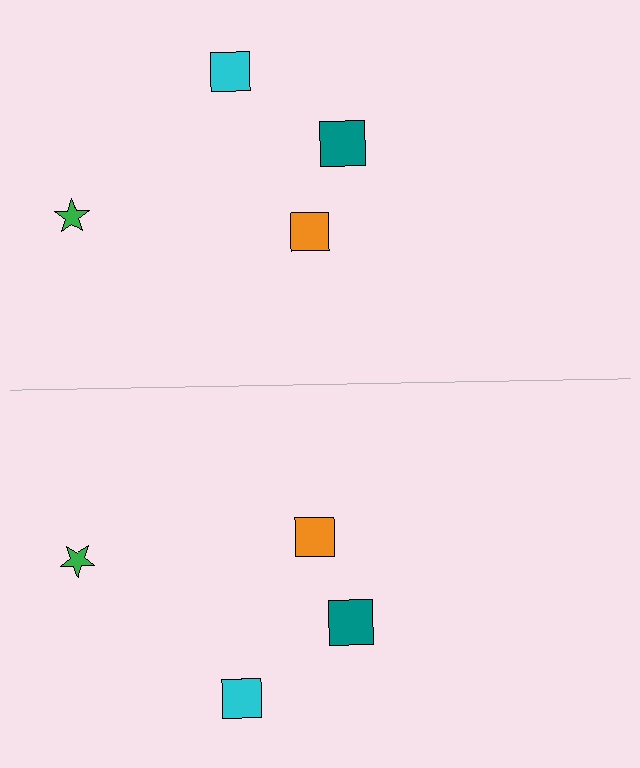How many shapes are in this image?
There are 8 shapes in this image.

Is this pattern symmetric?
Yes, this pattern has bilateral (reflection) symmetry.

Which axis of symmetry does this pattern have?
The pattern has a horizontal axis of symmetry running through the center of the image.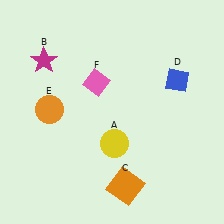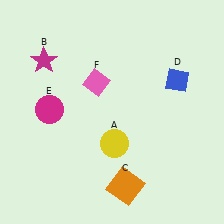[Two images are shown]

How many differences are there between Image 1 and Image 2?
There is 1 difference between the two images.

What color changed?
The circle (E) changed from orange in Image 1 to magenta in Image 2.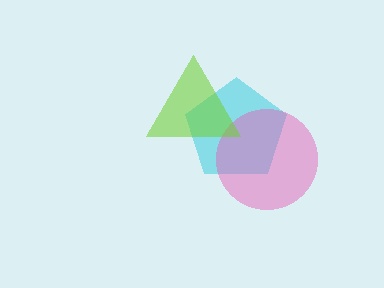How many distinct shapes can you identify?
There are 3 distinct shapes: a cyan pentagon, a pink circle, a lime triangle.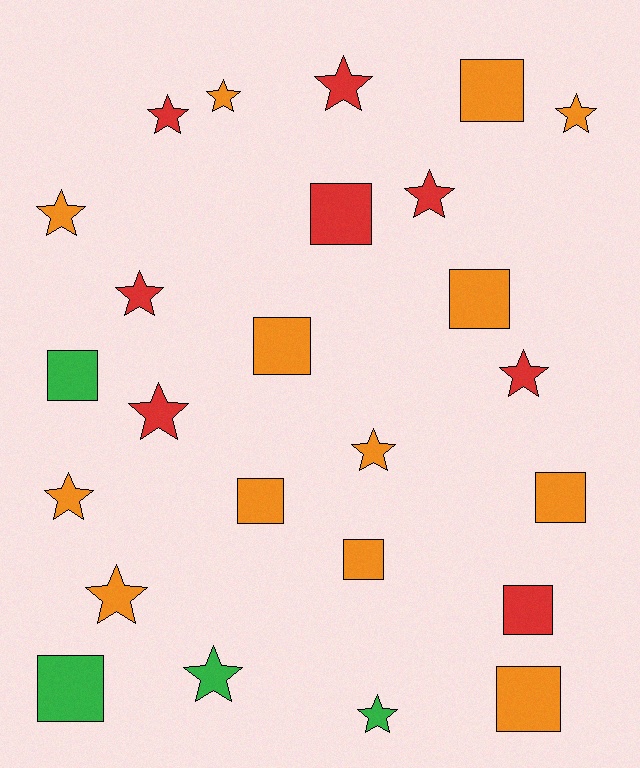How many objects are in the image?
There are 25 objects.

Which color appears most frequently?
Orange, with 13 objects.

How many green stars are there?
There are 2 green stars.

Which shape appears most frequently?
Star, with 14 objects.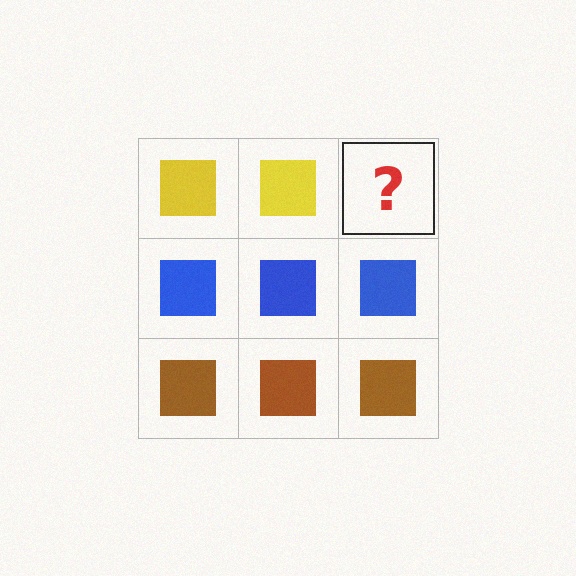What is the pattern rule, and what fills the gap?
The rule is that each row has a consistent color. The gap should be filled with a yellow square.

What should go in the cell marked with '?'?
The missing cell should contain a yellow square.